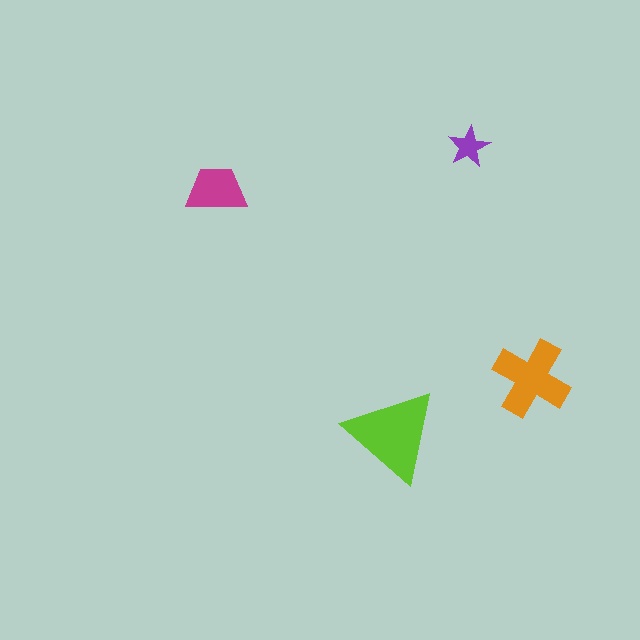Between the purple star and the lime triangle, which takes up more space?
The lime triangle.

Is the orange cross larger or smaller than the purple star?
Larger.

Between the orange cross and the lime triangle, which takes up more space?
The lime triangle.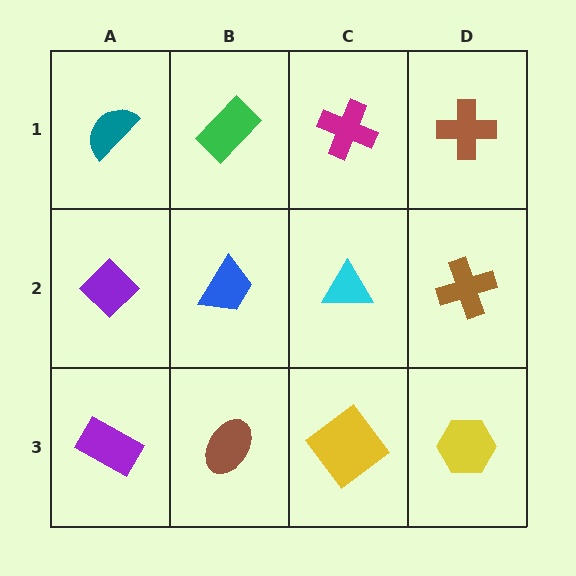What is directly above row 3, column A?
A purple diamond.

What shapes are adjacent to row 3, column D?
A brown cross (row 2, column D), a yellow diamond (row 3, column C).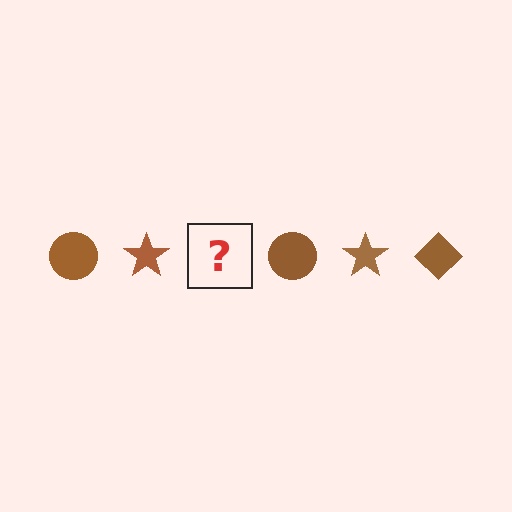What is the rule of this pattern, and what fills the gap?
The rule is that the pattern cycles through circle, star, diamond shapes in brown. The gap should be filled with a brown diamond.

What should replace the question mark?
The question mark should be replaced with a brown diamond.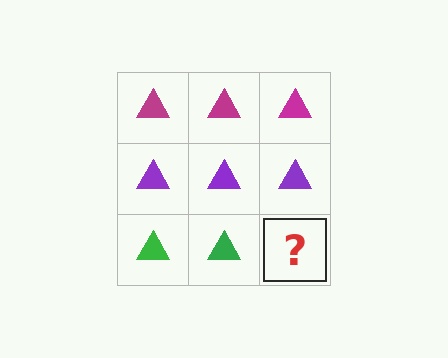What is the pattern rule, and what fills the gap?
The rule is that each row has a consistent color. The gap should be filled with a green triangle.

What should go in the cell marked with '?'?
The missing cell should contain a green triangle.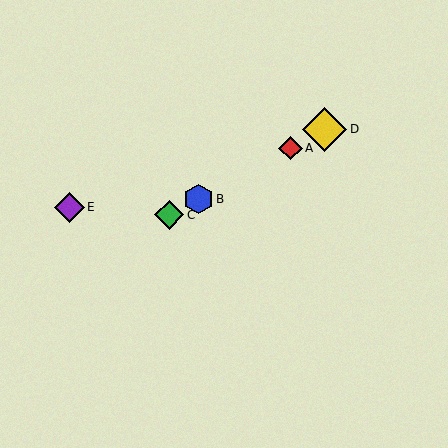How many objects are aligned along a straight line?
4 objects (A, B, C, D) are aligned along a straight line.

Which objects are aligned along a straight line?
Objects A, B, C, D are aligned along a straight line.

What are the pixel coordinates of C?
Object C is at (169, 215).